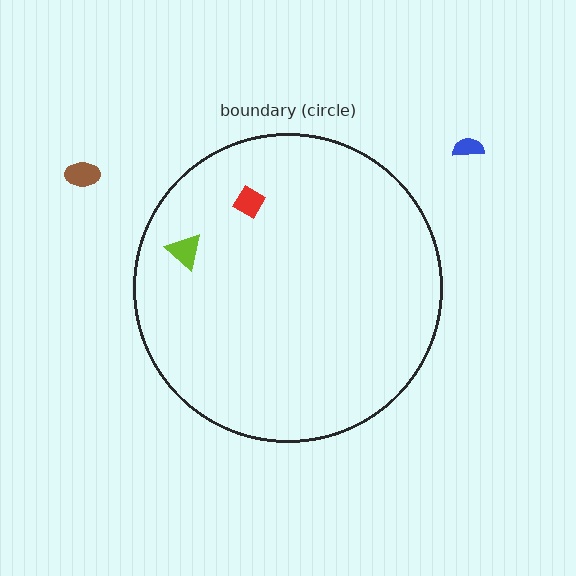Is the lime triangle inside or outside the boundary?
Inside.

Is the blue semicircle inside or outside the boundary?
Outside.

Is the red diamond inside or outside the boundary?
Inside.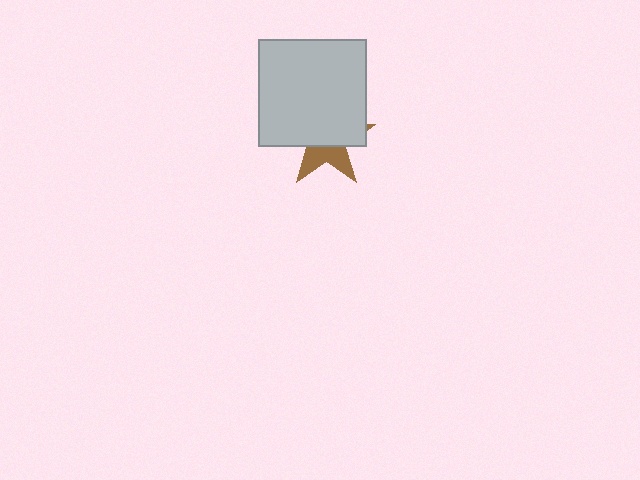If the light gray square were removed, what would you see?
You would see the complete brown star.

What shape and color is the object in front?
The object in front is a light gray square.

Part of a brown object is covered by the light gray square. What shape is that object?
It is a star.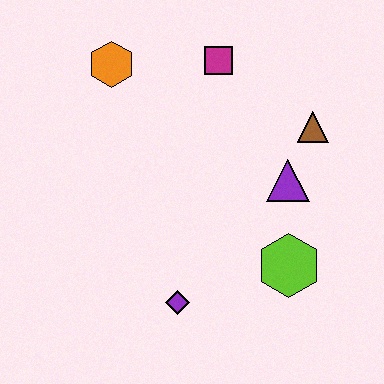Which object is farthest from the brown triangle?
The purple diamond is farthest from the brown triangle.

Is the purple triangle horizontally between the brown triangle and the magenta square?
Yes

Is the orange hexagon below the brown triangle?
No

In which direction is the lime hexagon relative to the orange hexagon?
The lime hexagon is below the orange hexagon.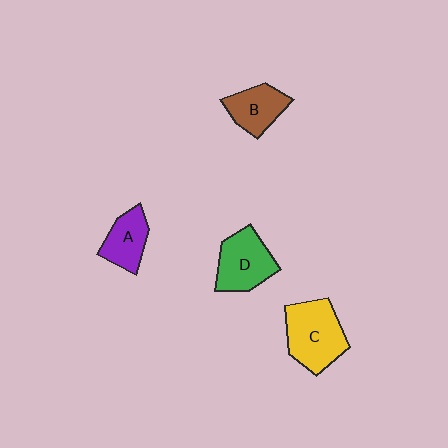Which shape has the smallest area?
Shape A (purple).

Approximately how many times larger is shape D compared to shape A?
Approximately 1.3 times.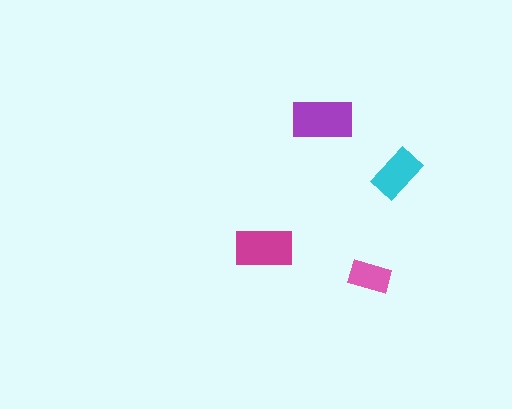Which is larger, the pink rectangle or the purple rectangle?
The purple one.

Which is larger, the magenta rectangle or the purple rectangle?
The purple one.